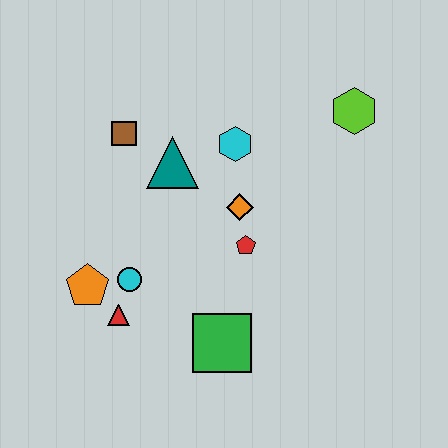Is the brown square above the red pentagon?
Yes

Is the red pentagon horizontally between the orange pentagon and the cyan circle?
No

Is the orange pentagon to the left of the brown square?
Yes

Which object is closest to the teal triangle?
The brown square is closest to the teal triangle.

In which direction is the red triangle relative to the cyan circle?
The red triangle is below the cyan circle.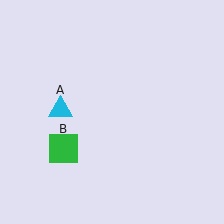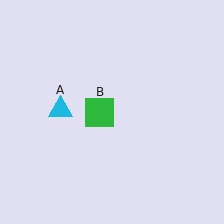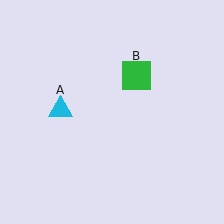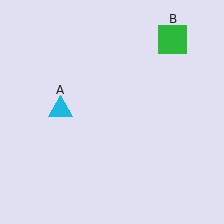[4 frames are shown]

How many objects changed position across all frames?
1 object changed position: green square (object B).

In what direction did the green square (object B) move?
The green square (object B) moved up and to the right.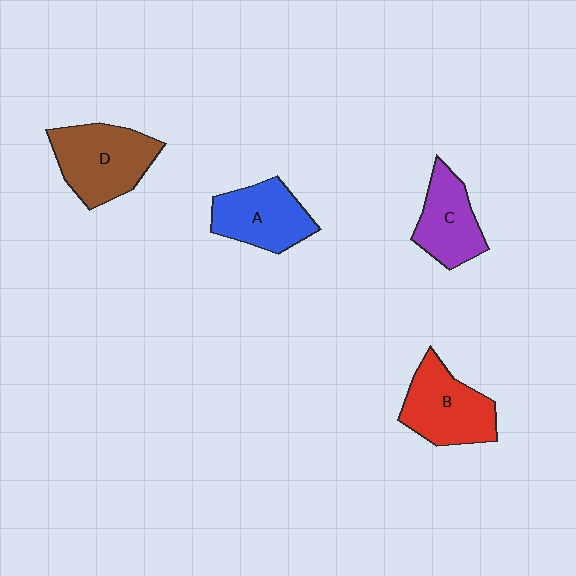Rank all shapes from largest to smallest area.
From largest to smallest: D (brown), B (red), A (blue), C (purple).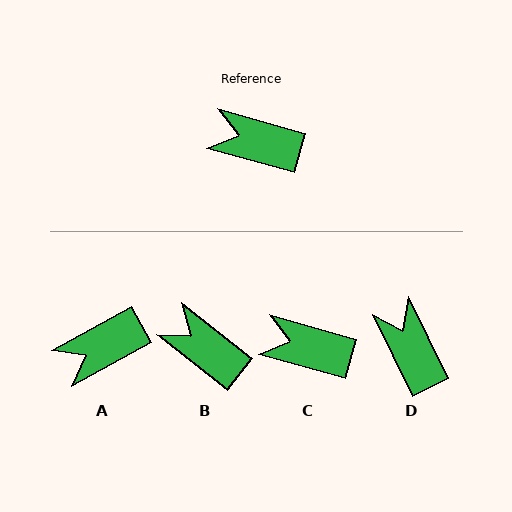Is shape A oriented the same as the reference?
No, it is off by about 44 degrees.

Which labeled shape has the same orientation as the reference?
C.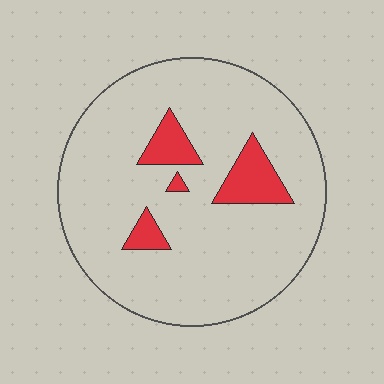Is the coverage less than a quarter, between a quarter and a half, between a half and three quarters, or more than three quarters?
Less than a quarter.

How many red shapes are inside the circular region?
4.